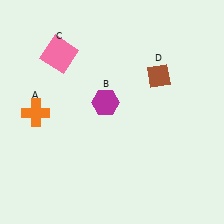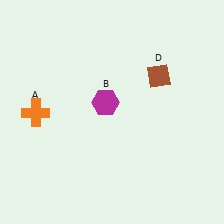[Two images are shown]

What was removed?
The pink square (C) was removed in Image 2.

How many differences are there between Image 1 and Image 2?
There is 1 difference between the two images.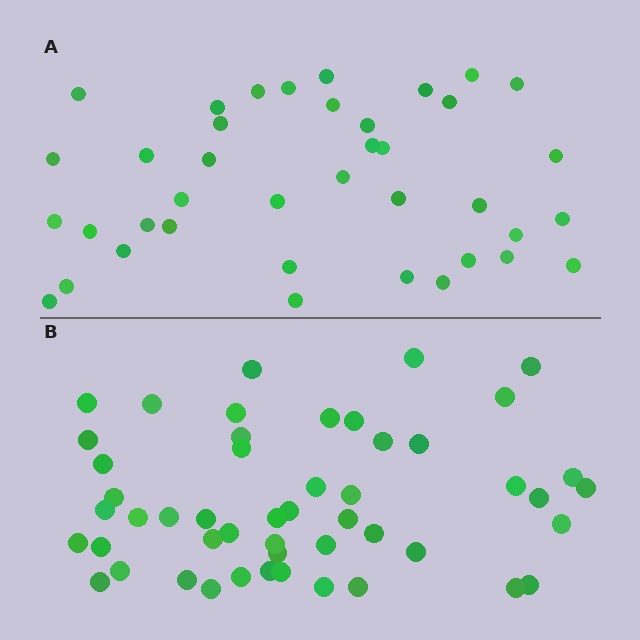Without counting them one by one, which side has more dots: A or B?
Region B (the bottom region) has more dots.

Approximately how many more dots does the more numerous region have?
Region B has roughly 12 or so more dots than region A.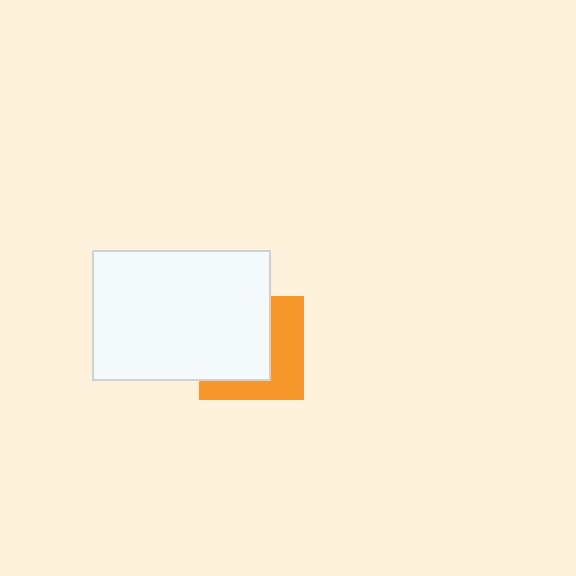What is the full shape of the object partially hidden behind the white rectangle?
The partially hidden object is an orange square.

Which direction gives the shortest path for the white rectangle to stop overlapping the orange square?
Moving toward the upper-left gives the shortest separation.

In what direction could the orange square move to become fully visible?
The orange square could move toward the lower-right. That would shift it out from behind the white rectangle entirely.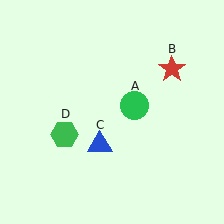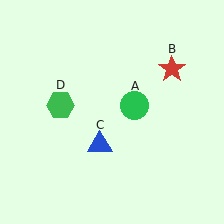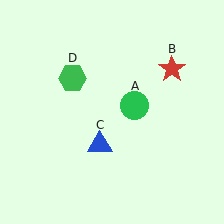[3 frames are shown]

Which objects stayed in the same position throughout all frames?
Green circle (object A) and red star (object B) and blue triangle (object C) remained stationary.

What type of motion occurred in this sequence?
The green hexagon (object D) rotated clockwise around the center of the scene.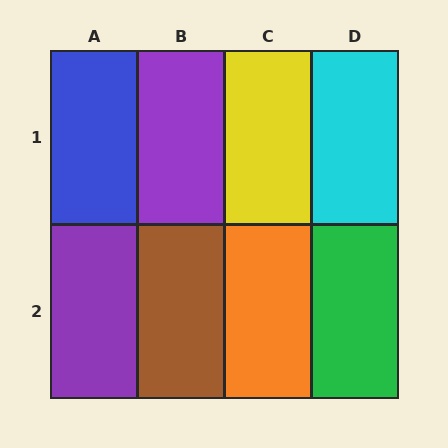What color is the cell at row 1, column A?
Blue.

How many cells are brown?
1 cell is brown.